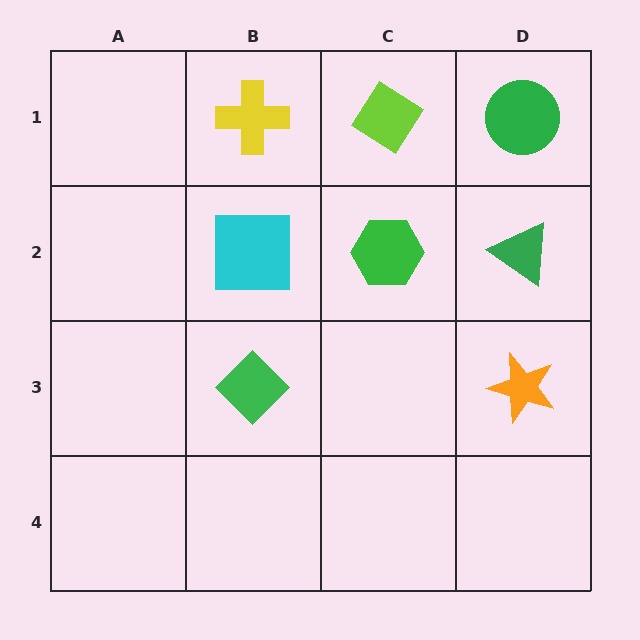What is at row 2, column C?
A green hexagon.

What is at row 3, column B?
A green diamond.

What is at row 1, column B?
A yellow cross.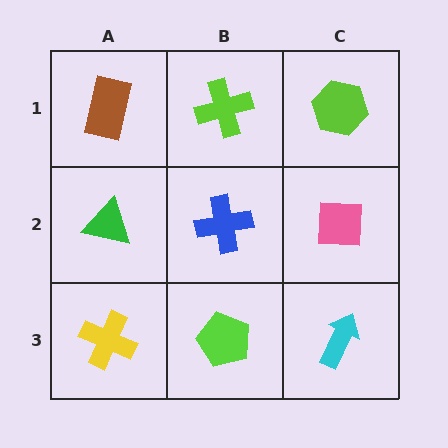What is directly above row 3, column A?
A green triangle.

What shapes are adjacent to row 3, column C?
A pink square (row 2, column C), a lime pentagon (row 3, column B).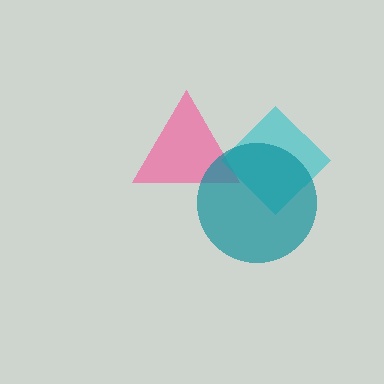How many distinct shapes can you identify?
There are 3 distinct shapes: a pink triangle, a cyan diamond, a teal circle.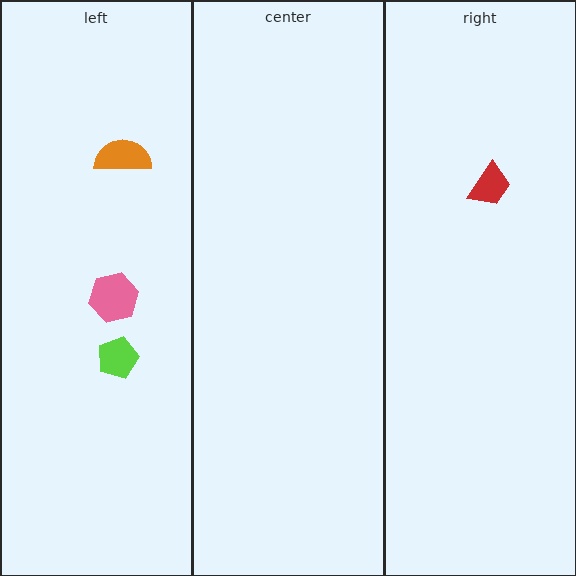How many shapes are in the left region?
3.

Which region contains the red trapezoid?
The right region.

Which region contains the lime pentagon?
The left region.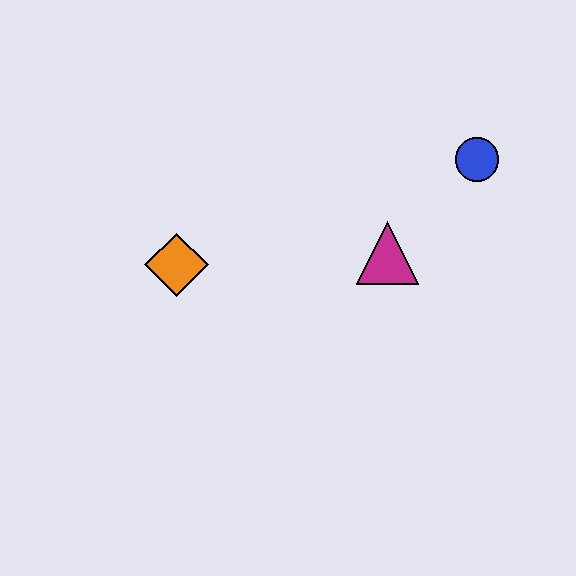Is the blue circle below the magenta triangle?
No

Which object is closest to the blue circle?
The magenta triangle is closest to the blue circle.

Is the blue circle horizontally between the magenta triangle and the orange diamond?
No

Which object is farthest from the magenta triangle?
The orange diamond is farthest from the magenta triangle.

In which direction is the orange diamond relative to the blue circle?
The orange diamond is to the left of the blue circle.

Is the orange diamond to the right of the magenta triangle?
No